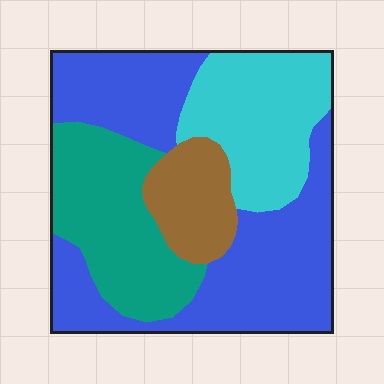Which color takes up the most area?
Blue, at roughly 45%.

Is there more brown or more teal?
Teal.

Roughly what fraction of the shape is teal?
Teal takes up less than a quarter of the shape.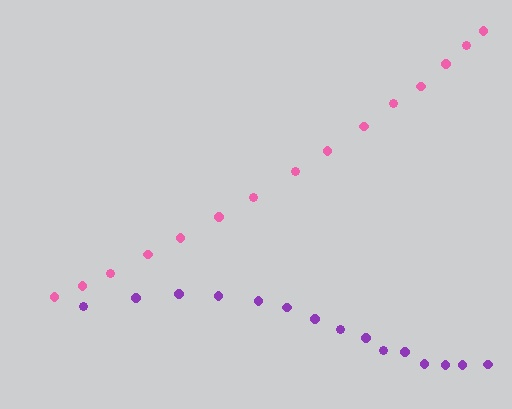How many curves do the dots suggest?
There are 2 distinct paths.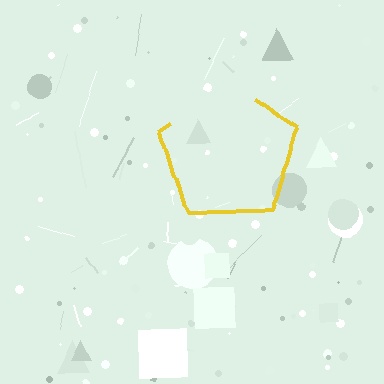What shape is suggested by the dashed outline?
The dashed outline suggests a pentagon.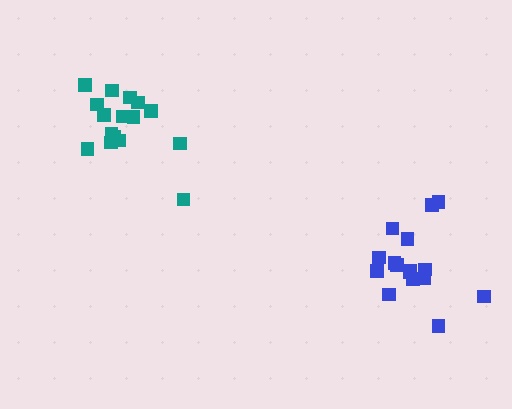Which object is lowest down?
The blue cluster is bottommost.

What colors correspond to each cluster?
The clusters are colored: blue, teal.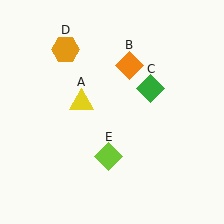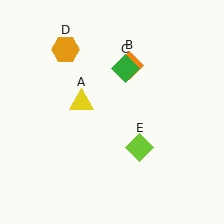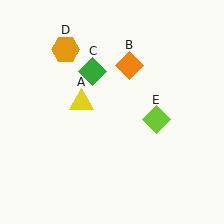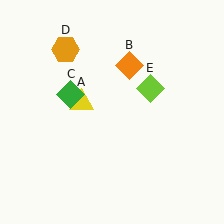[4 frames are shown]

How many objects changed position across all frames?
2 objects changed position: green diamond (object C), lime diamond (object E).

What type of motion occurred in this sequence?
The green diamond (object C), lime diamond (object E) rotated counterclockwise around the center of the scene.